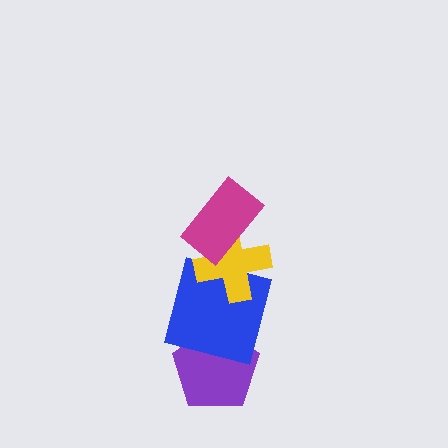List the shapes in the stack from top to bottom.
From top to bottom: the magenta rectangle, the yellow cross, the blue square, the purple pentagon.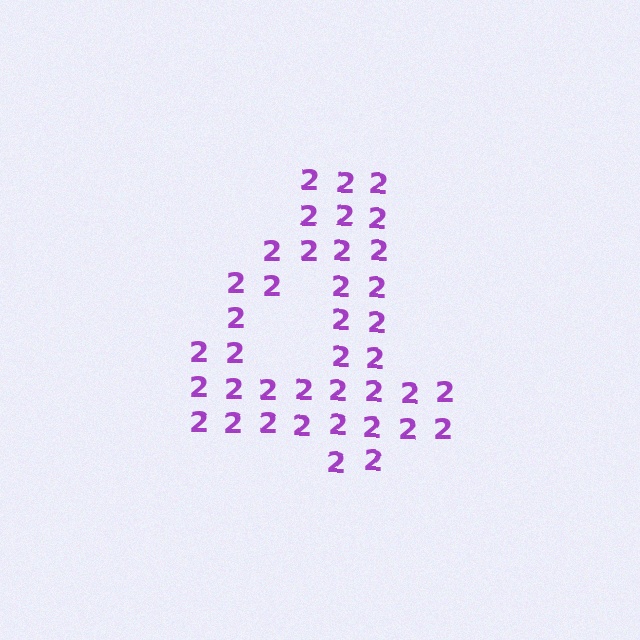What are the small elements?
The small elements are digit 2's.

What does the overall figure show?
The overall figure shows the digit 4.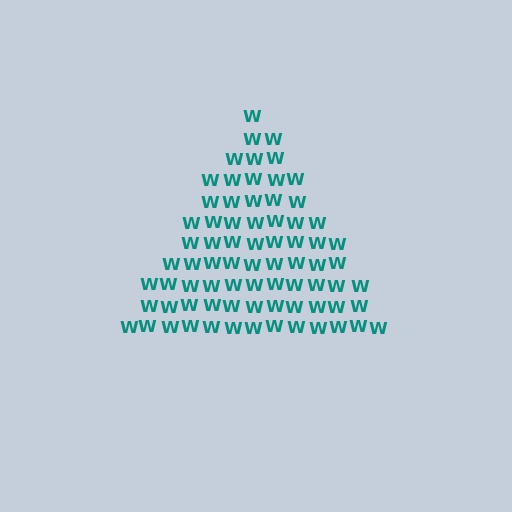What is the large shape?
The large shape is a triangle.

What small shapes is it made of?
It is made of small letter W's.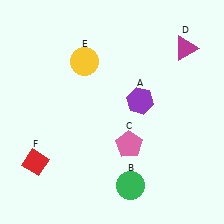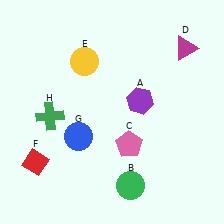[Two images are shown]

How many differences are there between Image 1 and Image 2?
There are 2 differences between the two images.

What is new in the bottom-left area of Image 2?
A blue circle (G) was added in the bottom-left area of Image 2.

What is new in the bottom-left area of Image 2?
A green cross (H) was added in the bottom-left area of Image 2.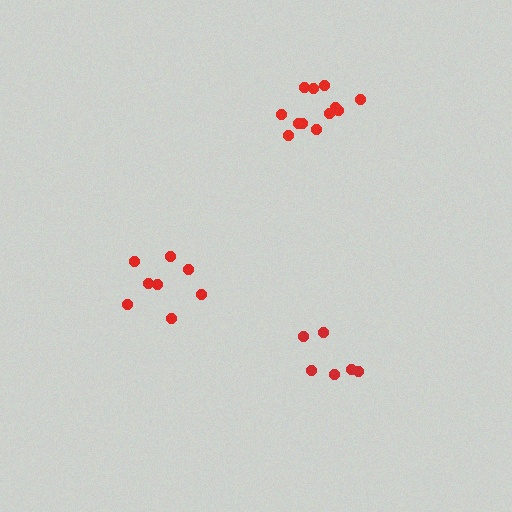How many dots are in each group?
Group 1: 12 dots, Group 2: 8 dots, Group 3: 6 dots (26 total).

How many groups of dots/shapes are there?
There are 3 groups.